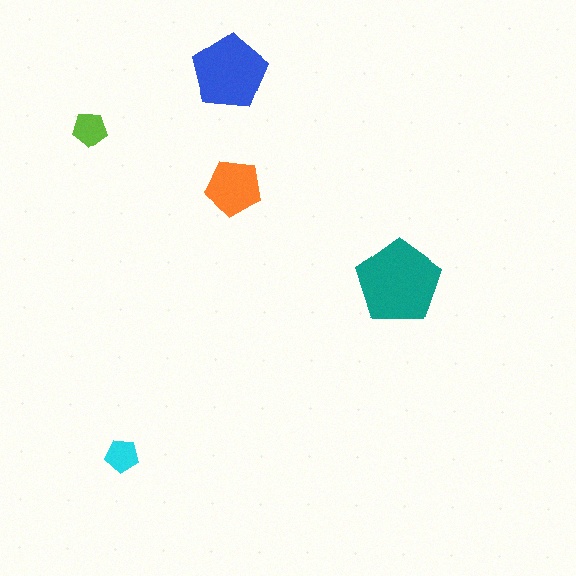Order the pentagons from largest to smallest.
the teal one, the blue one, the orange one, the lime one, the cyan one.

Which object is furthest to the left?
The lime pentagon is leftmost.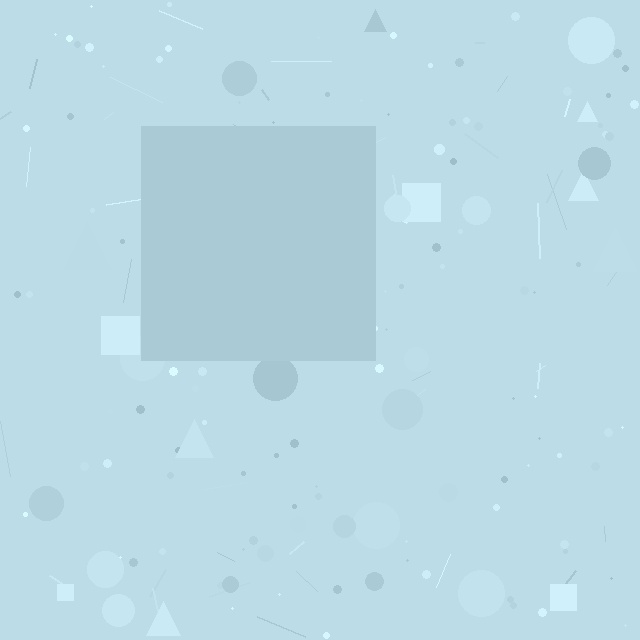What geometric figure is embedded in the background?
A square is embedded in the background.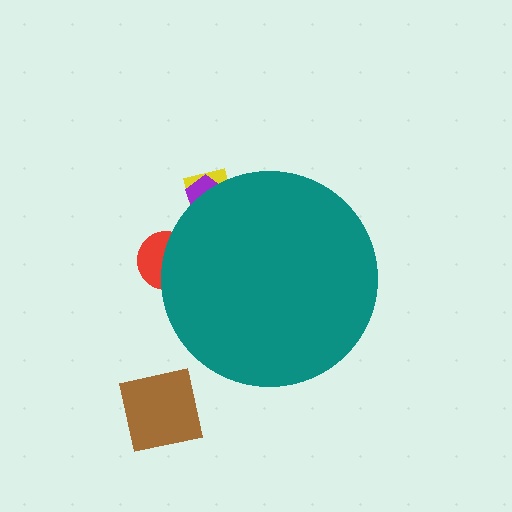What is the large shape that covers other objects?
A teal circle.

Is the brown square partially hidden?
No, the brown square is fully visible.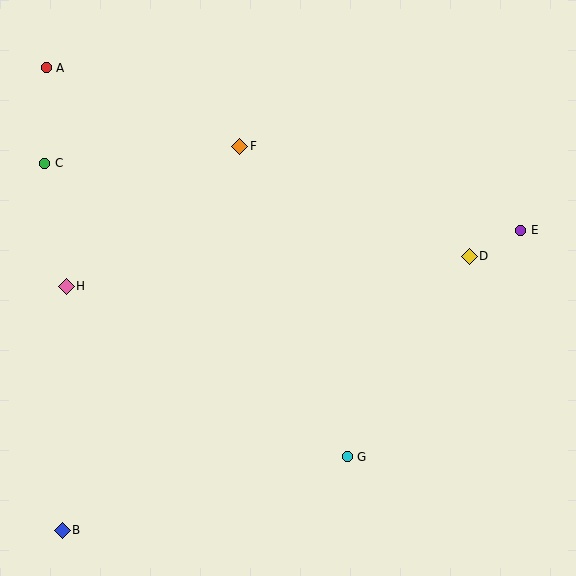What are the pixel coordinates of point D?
Point D is at (469, 256).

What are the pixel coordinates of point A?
Point A is at (46, 68).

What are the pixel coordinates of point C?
Point C is at (45, 163).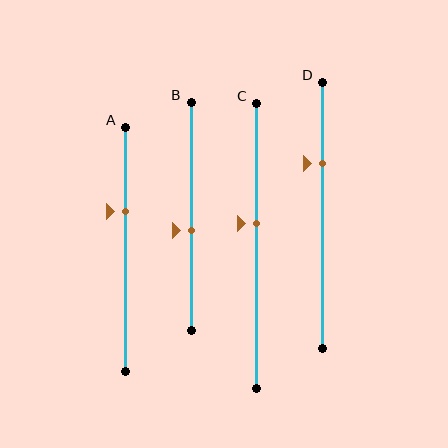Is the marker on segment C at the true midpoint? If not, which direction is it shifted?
No, the marker on segment C is shifted upward by about 8% of the segment length.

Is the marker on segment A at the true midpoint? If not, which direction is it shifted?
No, the marker on segment A is shifted upward by about 16% of the segment length.